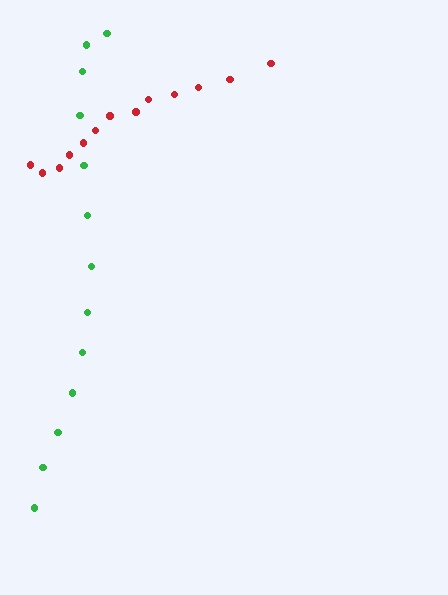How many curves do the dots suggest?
There are 2 distinct paths.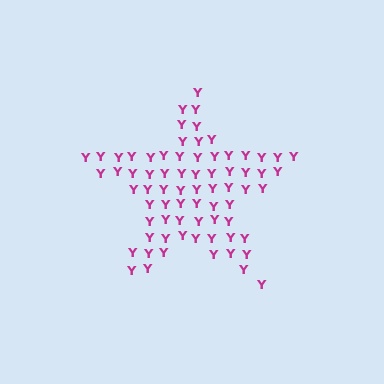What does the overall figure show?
The overall figure shows a star.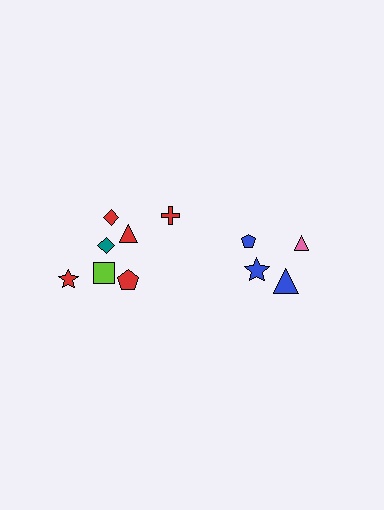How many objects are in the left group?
There are 7 objects.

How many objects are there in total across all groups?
There are 11 objects.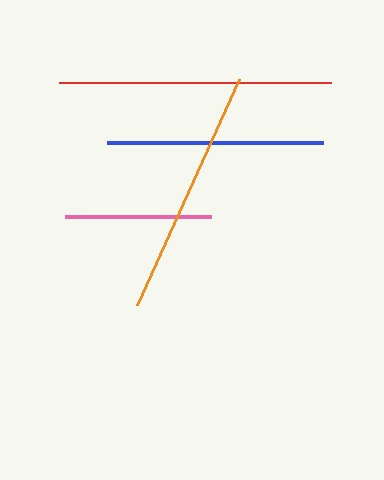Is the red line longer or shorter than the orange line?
The red line is longer than the orange line.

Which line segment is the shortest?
The pink line is the shortest at approximately 146 pixels.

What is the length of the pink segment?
The pink segment is approximately 146 pixels long.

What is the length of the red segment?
The red segment is approximately 272 pixels long.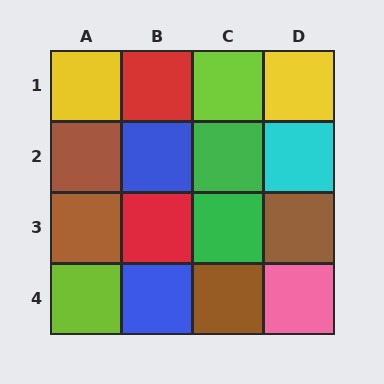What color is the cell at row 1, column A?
Yellow.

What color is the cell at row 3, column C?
Green.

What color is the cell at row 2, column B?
Blue.